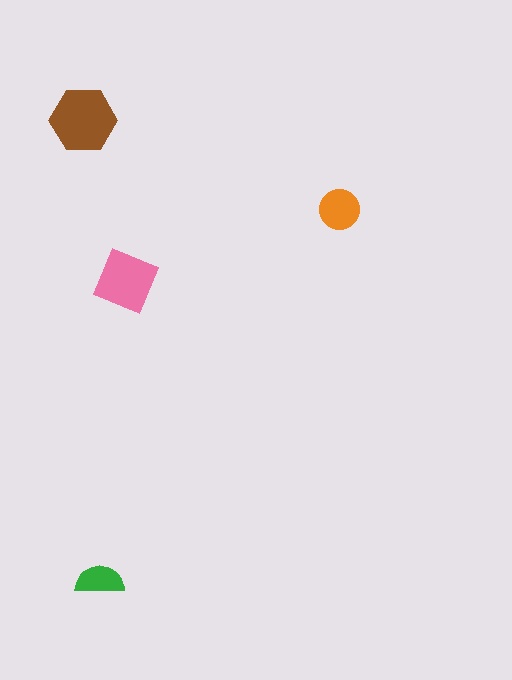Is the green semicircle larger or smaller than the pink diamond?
Smaller.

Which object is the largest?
The brown hexagon.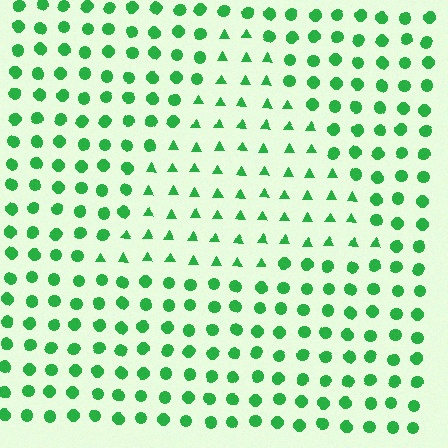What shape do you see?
I see a triangle.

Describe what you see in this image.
The image is filled with small green elements arranged in a uniform grid. A triangle-shaped region contains triangles, while the surrounding area contains circles. The boundary is defined purely by the change in element shape.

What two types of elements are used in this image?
The image uses triangles inside the triangle region and circles outside it.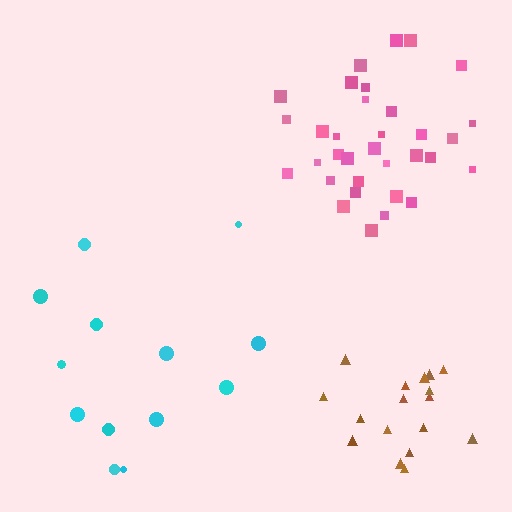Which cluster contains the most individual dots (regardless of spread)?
Pink (34).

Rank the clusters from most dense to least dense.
brown, pink, cyan.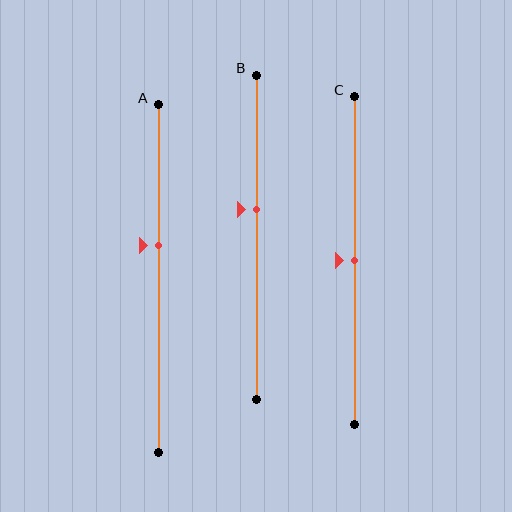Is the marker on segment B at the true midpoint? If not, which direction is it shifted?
No, the marker on segment B is shifted upward by about 9% of the segment length.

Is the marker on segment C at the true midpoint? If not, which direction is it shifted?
Yes, the marker on segment C is at the true midpoint.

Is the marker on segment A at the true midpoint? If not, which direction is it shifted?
No, the marker on segment A is shifted upward by about 10% of the segment length.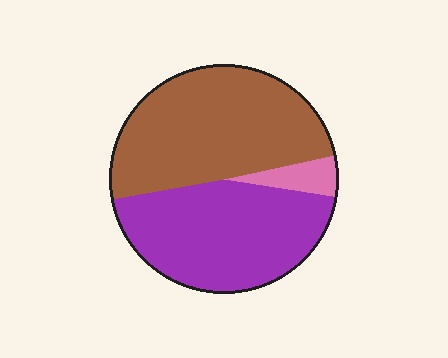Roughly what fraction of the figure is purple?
Purple covers about 45% of the figure.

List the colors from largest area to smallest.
From largest to smallest: brown, purple, pink.